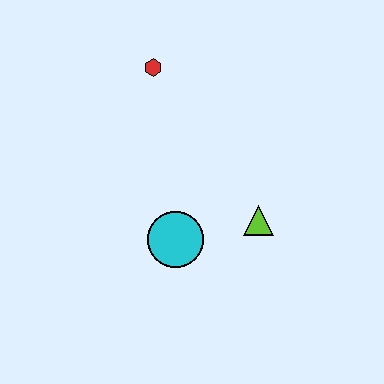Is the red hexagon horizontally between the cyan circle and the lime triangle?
No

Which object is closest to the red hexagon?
The cyan circle is closest to the red hexagon.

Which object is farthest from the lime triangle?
The red hexagon is farthest from the lime triangle.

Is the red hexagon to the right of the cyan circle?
No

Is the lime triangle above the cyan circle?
Yes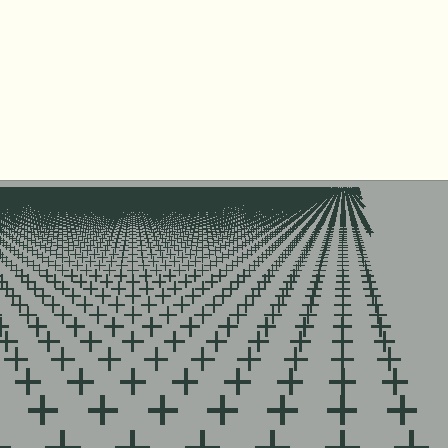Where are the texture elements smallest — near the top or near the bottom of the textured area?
Near the top.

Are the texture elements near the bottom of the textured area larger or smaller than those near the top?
Larger. Near the bottom, elements are closer to the viewer and appear at a bigger on-screen size.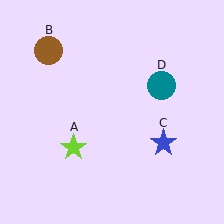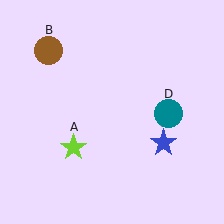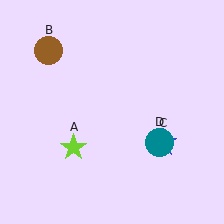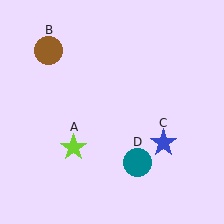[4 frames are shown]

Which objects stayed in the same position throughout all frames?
Lime star (object A) and brown circle (object B) and blue star (object C) remained stationary.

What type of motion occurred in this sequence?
The teal circle (object D) rotated clockwise around the center of the scene.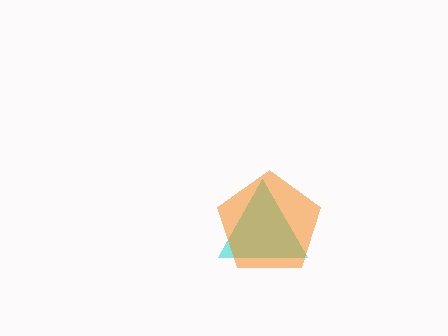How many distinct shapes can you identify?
There are 2 distinct shapes: a cyan triangle, an orange pentagon.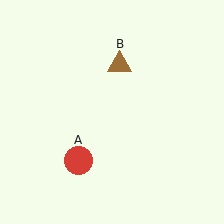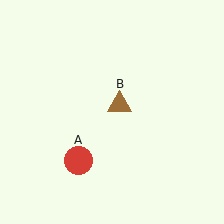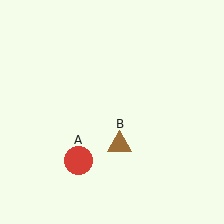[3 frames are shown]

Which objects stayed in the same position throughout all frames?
Red circle (object A) remained stationary.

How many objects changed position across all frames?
1 object changed position: brown triangle (object B).